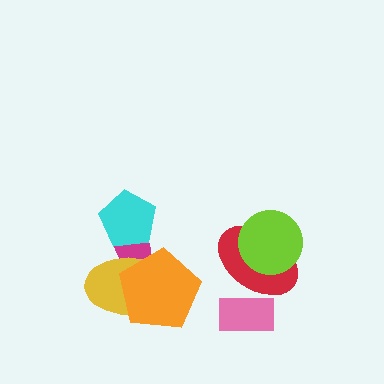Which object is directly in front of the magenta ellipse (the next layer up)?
The cyan pentagon is directly in front of the magenta ellipse.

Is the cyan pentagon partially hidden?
Yes, it is partially covered by another shape.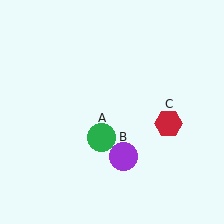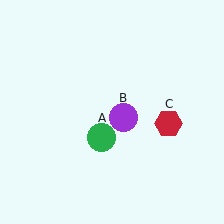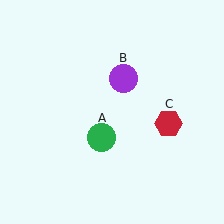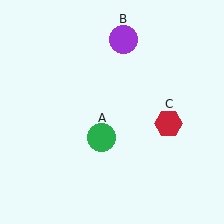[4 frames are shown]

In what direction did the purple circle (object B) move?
The purple circle (object B) moved up.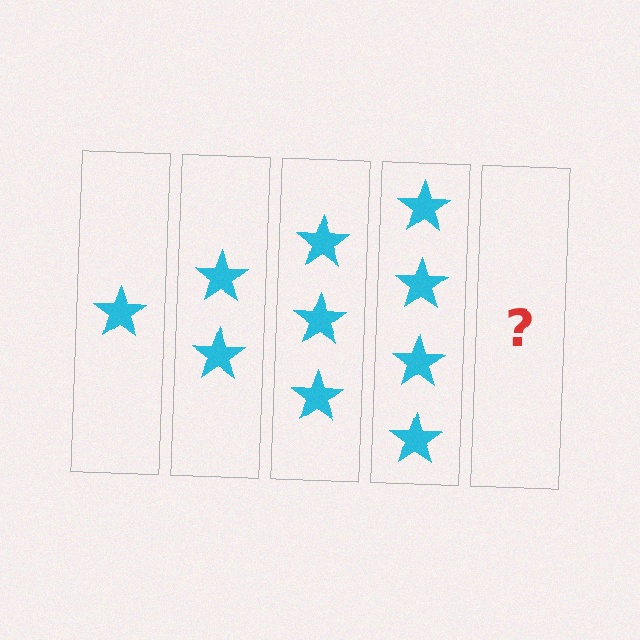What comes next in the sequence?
The next element should be 5 stars.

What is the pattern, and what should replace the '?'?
The pattern is that each step adds one more star. The '?' should be 5 stars.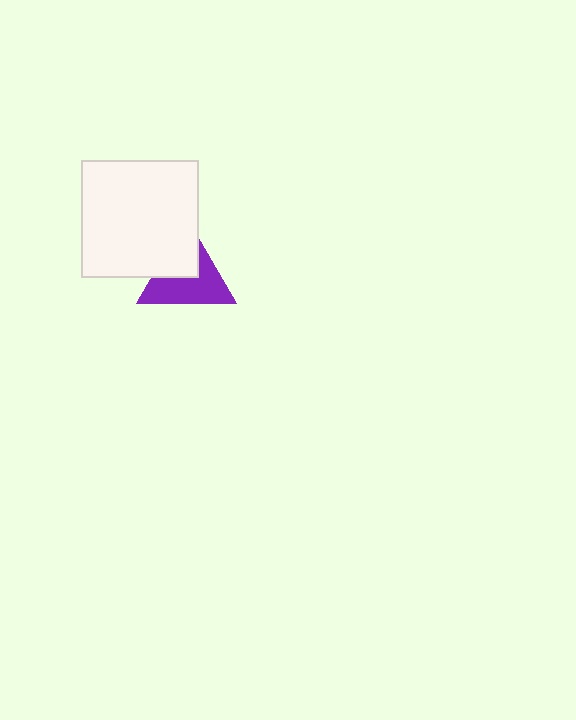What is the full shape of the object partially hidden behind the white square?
The partially hidden object is a purple triangle.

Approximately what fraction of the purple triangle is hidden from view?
Roughly 39% of the purple triangle is hidden behind the white square.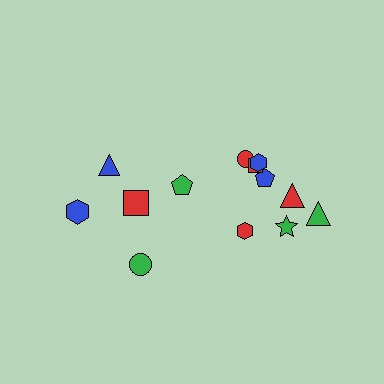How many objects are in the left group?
There are 5 objects.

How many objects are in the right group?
There are 8 objects.